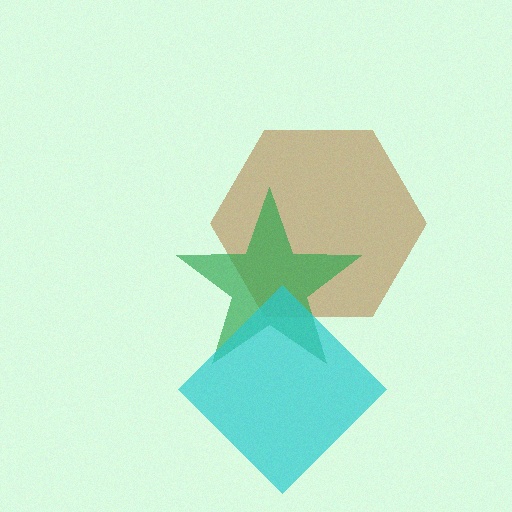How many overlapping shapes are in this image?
There are 3 overlapping shapes in the image.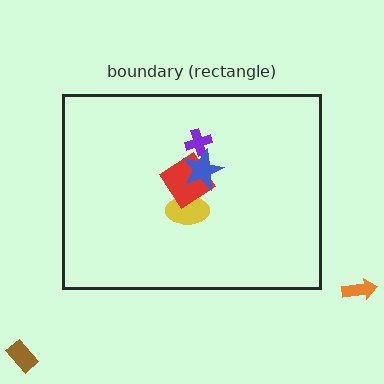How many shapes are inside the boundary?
4 inside, 2 outside.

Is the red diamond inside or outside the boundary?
Inside.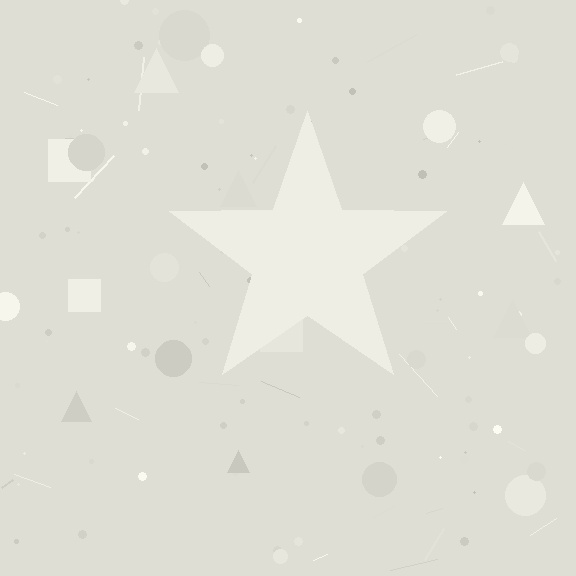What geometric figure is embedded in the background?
A star is embedded in the background.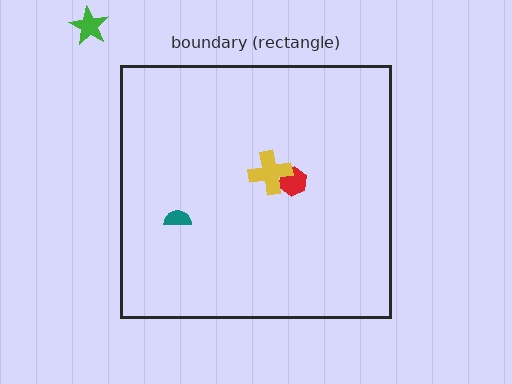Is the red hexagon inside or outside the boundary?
Inside.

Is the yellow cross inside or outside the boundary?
Inside.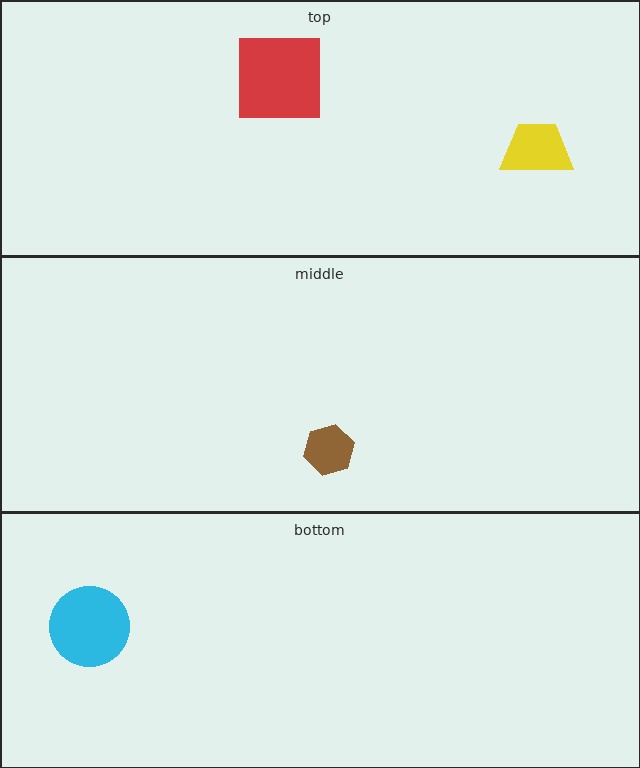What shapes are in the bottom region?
The cyan circle.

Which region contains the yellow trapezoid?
The top region.